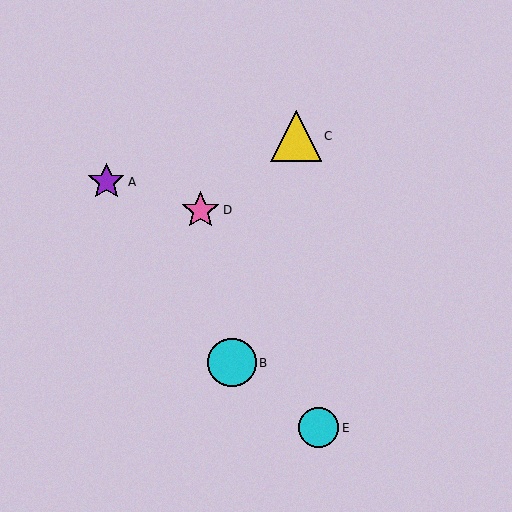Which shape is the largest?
The yellow triangle (labeled C) is the largest.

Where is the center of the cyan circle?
The center of the cyan circle is at (232, 363).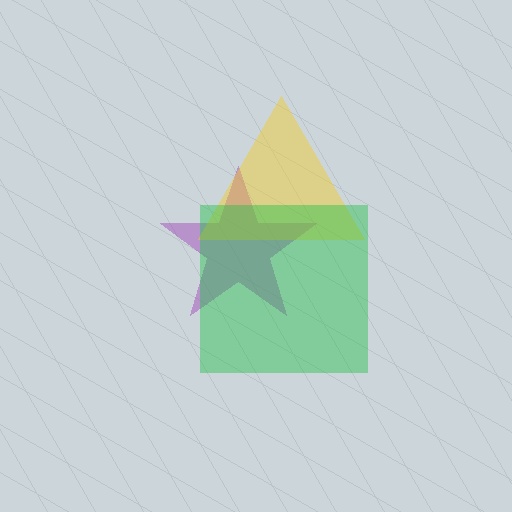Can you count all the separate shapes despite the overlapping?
Yes, there are 3 separate shapes.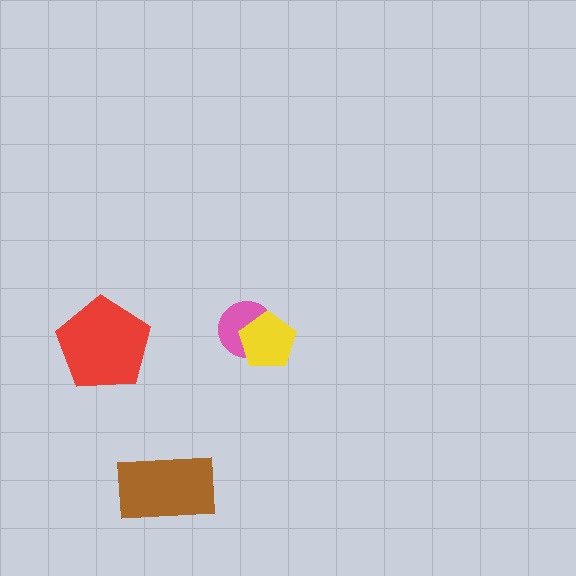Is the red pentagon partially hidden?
No, no other shape covers it.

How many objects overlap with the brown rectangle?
0 objects overlap with the brown rectangle.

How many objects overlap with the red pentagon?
0 objects overlap with the red pentagon.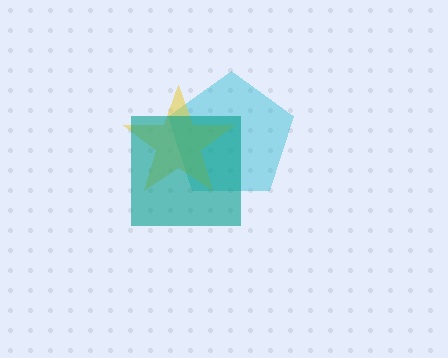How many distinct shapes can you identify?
There are 3 distinct shapes: a cyan pentagon, a yellow star, a teal square.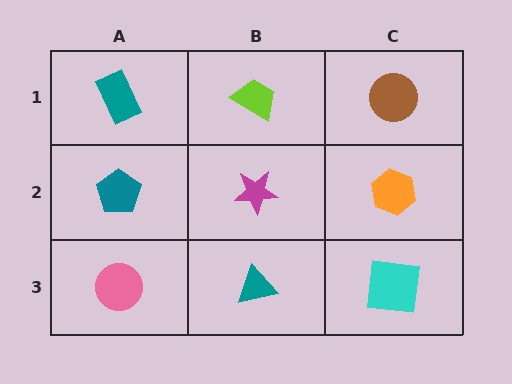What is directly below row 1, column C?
An orange hexagon.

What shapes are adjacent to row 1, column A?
A teal pentagon (row 2, column A), a lime trapezoid (row 1, column B).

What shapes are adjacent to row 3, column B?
A magenta star (row 2, column B), a pink circle (row 3, column A), a cyan square (row 3, column C).